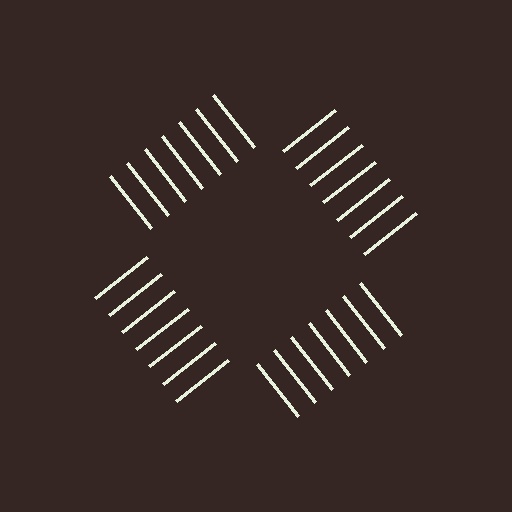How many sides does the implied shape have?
4 sides — the line-ends trace a square.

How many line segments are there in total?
28 — 7 along each of the 4 edges.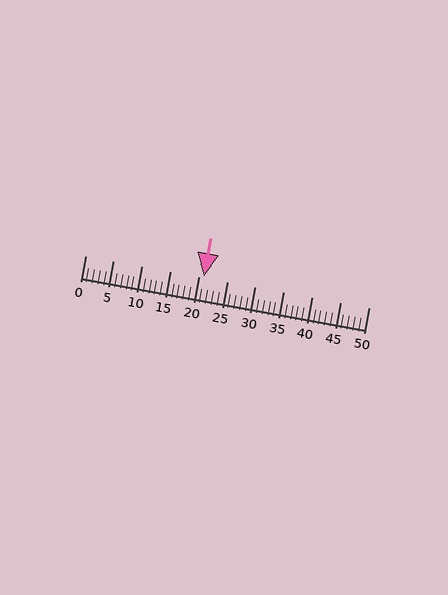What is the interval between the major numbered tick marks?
The major tick marks are spaced 5 units apart.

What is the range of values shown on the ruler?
The ruler shows values from 0 to 50.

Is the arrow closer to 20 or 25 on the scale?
The arrow is closer to 20.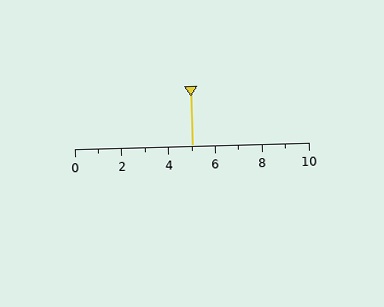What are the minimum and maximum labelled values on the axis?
The axis runs from 0 to 10.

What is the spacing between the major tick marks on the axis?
The major ticks are spaced 2 apart.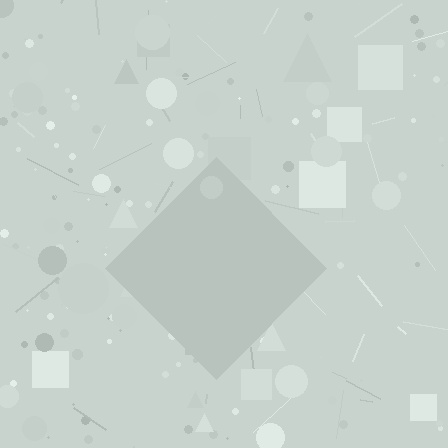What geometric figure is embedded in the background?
A diamond is embedded in the background.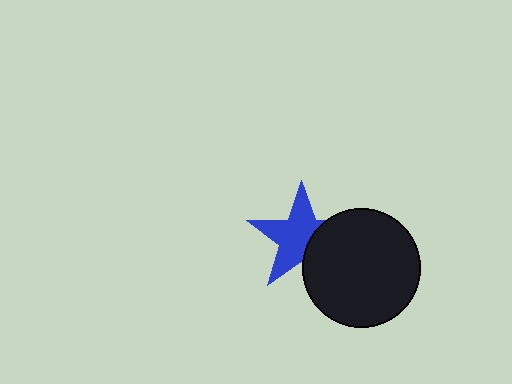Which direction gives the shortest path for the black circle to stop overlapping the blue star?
Moving right gives the shortest separation.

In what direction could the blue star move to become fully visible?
The blue star could move left. That would shift it out from behind the black circle entirely.